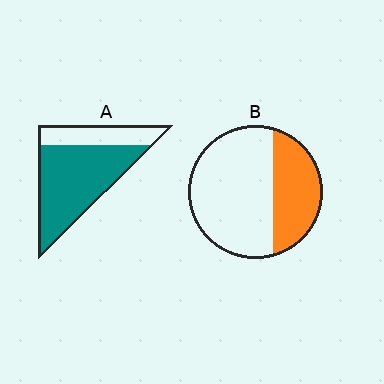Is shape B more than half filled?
No.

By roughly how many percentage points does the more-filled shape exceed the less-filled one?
By roughly 40 percentage points (A over B).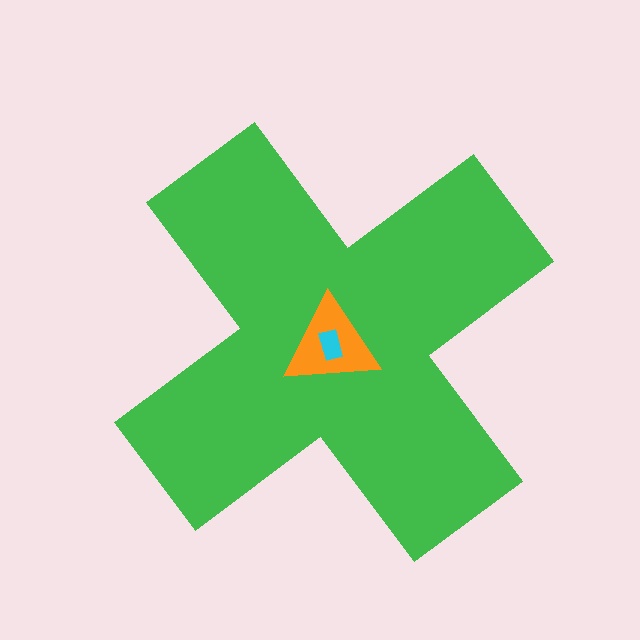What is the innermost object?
The cyan rectangle.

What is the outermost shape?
The green cross.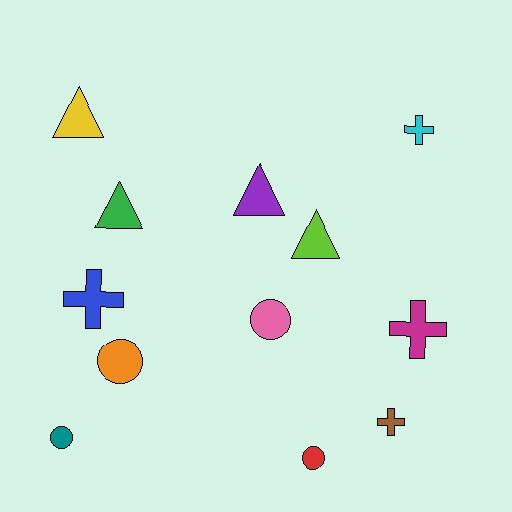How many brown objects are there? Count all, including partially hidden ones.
There is 1 brown object.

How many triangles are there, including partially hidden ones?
There are 4 triangles.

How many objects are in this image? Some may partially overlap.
There are 12 objects.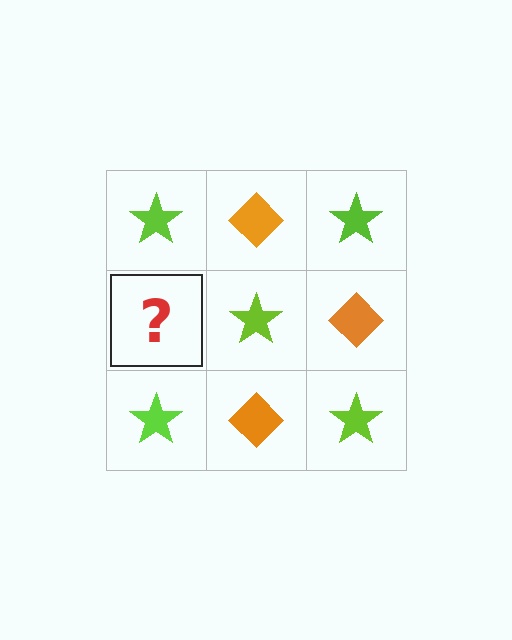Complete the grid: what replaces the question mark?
The question mark should be replaced with an orange diamond.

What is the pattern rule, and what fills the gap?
The rule is that it alternates lime star and orange diamond in a checkerboard pattern. The gap should be filled with an orange diamond.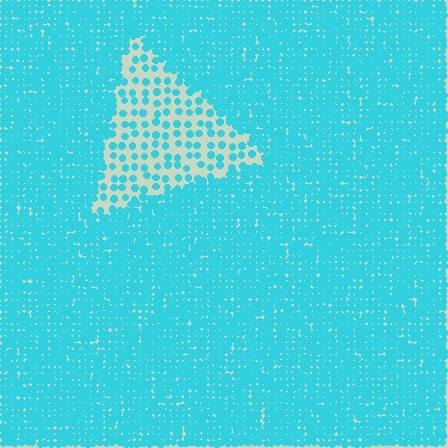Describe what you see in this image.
The image contains small cyan elements arranged at two different densities. A triangle-shaped region is visible where the elements are less densely packed than the surrounding area.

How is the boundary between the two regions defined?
The boundary is defined by a change in element density (approximately 3.1x ratio). All elements are the same color, size, and shape.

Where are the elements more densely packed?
The elements are more densely packed outside the triangle boundary.